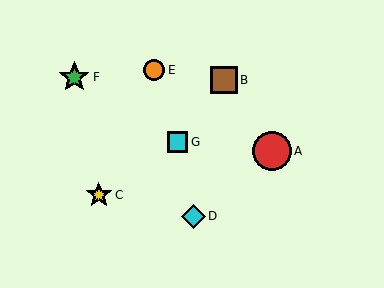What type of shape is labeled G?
Shape G is a cyan square.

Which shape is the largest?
The red circle (labeled A) is the largest.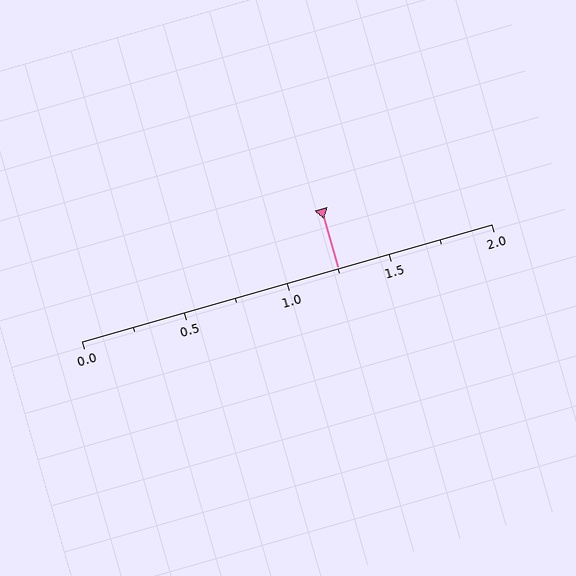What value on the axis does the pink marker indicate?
The marker indicates approximately 1.25.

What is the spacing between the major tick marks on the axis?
The major ticks are spaced 0.5 apart.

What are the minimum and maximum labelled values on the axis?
The axis runs from 0.0 to 2.0.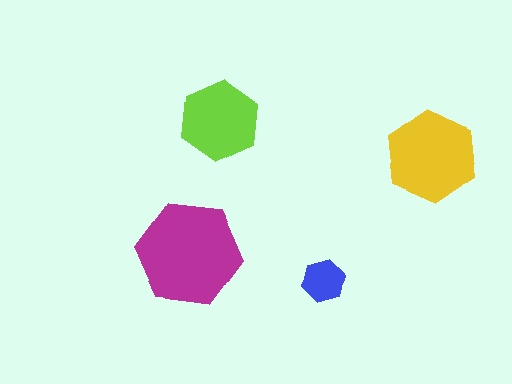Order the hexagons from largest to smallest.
the magenta one, the yellow one, the lime one, the blue one.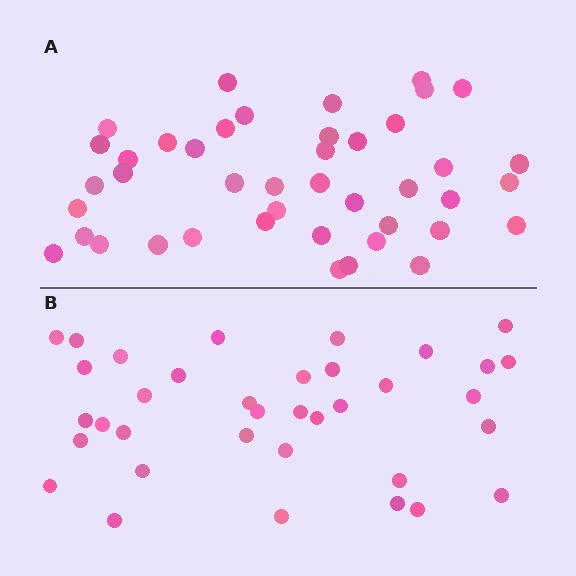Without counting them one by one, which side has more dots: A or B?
Region A (the top region) has more dots.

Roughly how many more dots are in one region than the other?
Region A has roughly 8 or so more dots than region B.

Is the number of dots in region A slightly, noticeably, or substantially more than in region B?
Region A has only slightly more — the two regions are fairly close. The ratio is roughly 1.2 to 1.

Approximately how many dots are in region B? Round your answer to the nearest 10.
About 40 dots. (The exact count is 36, which rounds to 40.)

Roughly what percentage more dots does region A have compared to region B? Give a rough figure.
About 20% more.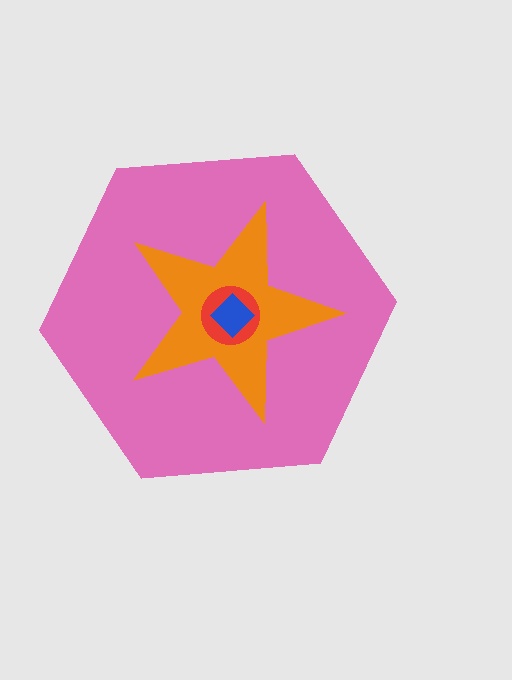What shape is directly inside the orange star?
The red circle.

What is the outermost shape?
The pink hexagon.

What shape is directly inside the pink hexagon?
The orange star.